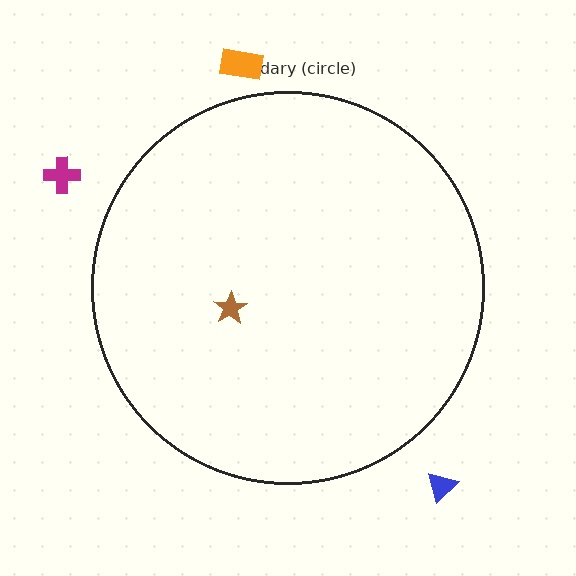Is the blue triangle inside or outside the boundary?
Outside.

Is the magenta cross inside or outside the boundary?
Outside.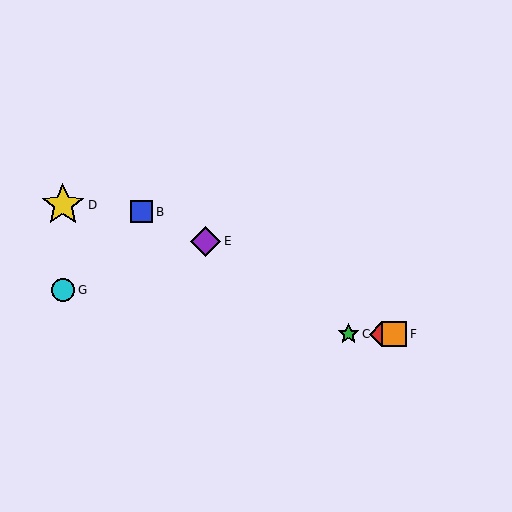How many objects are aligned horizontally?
3 objects (A, C, F) are aligned horizontally.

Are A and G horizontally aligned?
No, A is at y≈334 and G is at y≈290.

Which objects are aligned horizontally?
Objects A, C, F are aligned horizontally.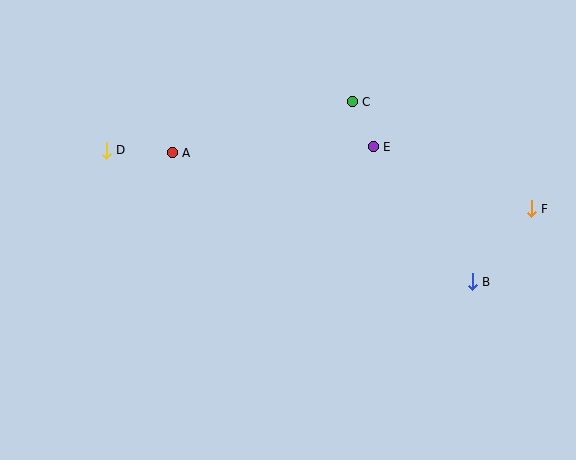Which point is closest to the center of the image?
Point E at (373, 147) is closest to the center.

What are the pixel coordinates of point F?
Point F is at (531, 209).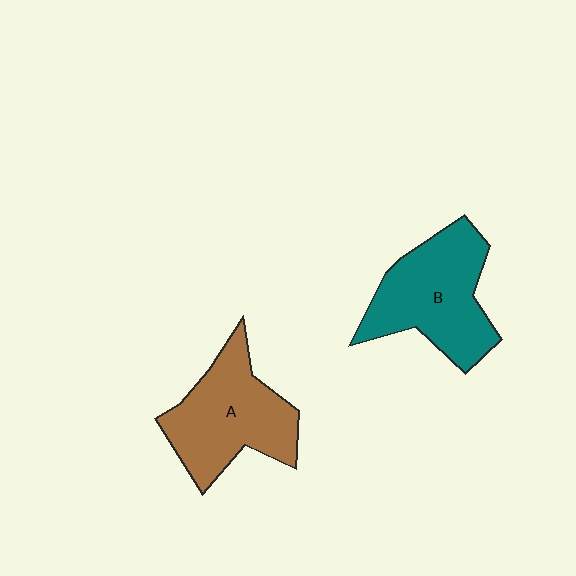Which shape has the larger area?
Shape B (teal).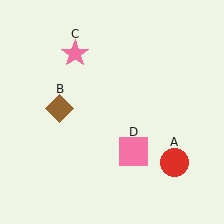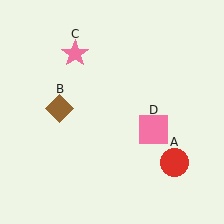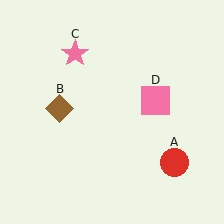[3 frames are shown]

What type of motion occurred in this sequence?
The pink square (object D) rotated counterclockwise around the center of the scene.